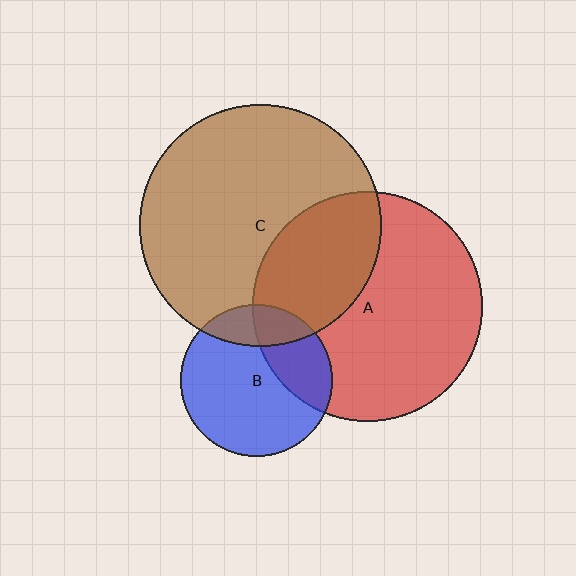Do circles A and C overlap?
Yes.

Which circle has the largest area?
Circle C (brown).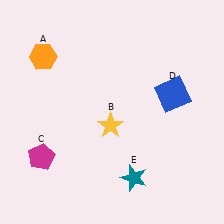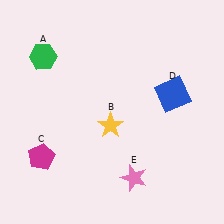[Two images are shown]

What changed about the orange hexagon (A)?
In Image 1, A is orange. In Image 2, it changed to green.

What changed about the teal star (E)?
In Image 1, E is teal. In Image 2, it changed to pink.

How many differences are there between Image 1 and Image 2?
There are 2 differences between the two images.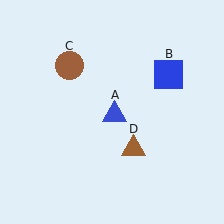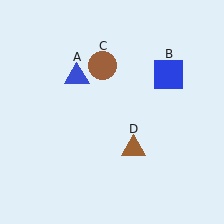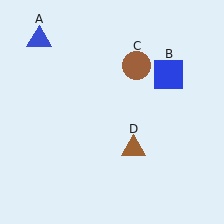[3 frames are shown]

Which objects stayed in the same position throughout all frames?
Blue square (object B) and brown triangle (object D) remained stationary.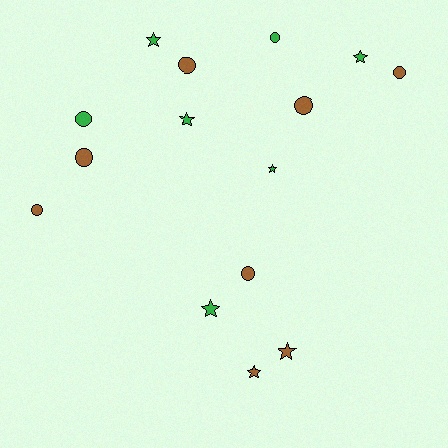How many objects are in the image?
There are 15 objects.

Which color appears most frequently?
Brown, with 8 objects.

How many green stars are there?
There are 5 green stars.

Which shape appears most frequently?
Circle, with 8 objects.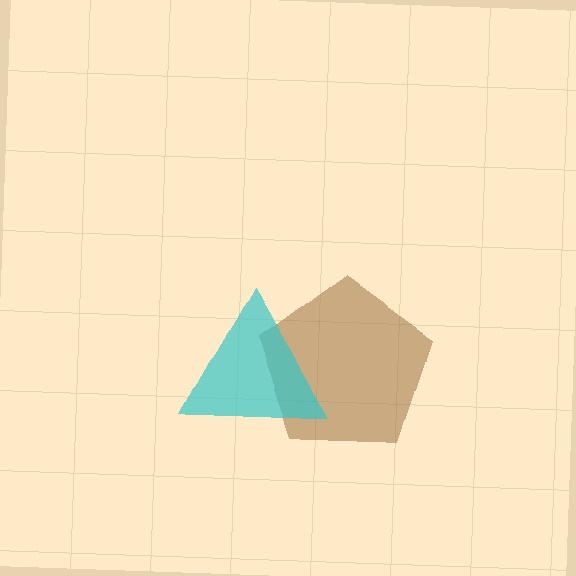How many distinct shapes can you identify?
There are 2 distinct shapes: a brown pentagon, a cyan triangle.